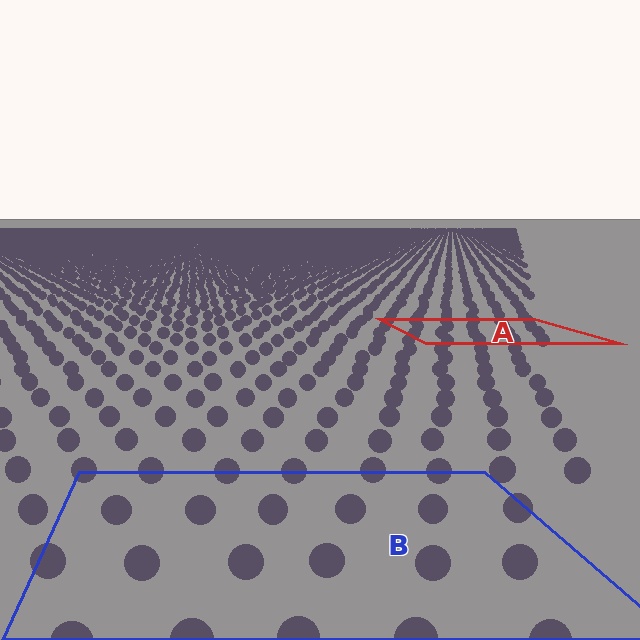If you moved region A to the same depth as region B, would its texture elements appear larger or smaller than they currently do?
They would appear larger. At a closer depth, the same texture elements are projected at a bigger on-screen size.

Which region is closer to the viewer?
Region B is closer. The texture elements there are larger and more spread out.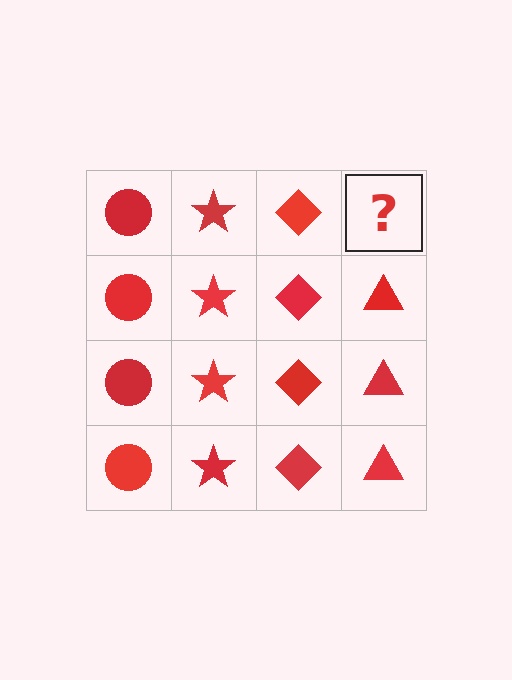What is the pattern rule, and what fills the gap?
The rule is that each column has a consistent shape. The gap should be filled with a red triangle.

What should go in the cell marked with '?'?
The missing cell should contain a red triangle.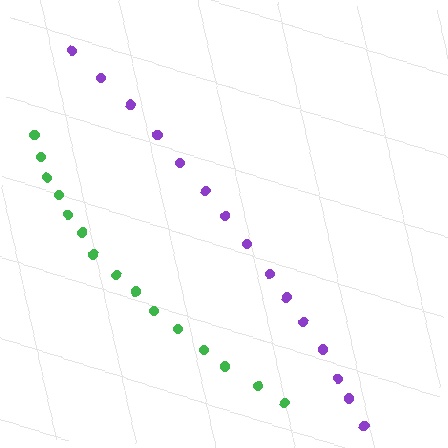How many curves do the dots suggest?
There are 2 distinct paths.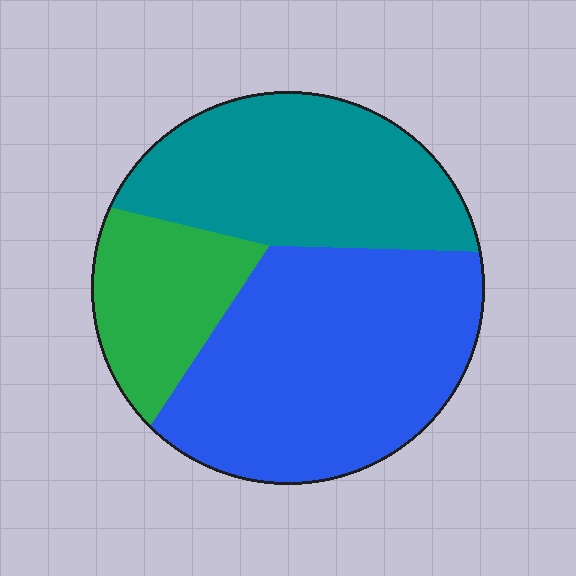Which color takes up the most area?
Blue, at roughly 45%.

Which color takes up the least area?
Green, at roughly 20%.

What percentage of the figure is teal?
Teal covers 34% of the figure.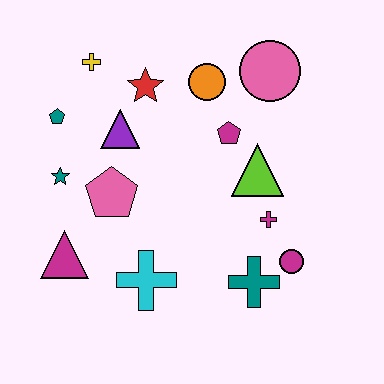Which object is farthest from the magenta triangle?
The pink circle is farthest from the magenta triangle.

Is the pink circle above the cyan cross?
Yes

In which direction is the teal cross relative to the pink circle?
The teal cross is below the pink circle.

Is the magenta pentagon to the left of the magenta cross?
Yes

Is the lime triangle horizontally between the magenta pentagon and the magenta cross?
Yes